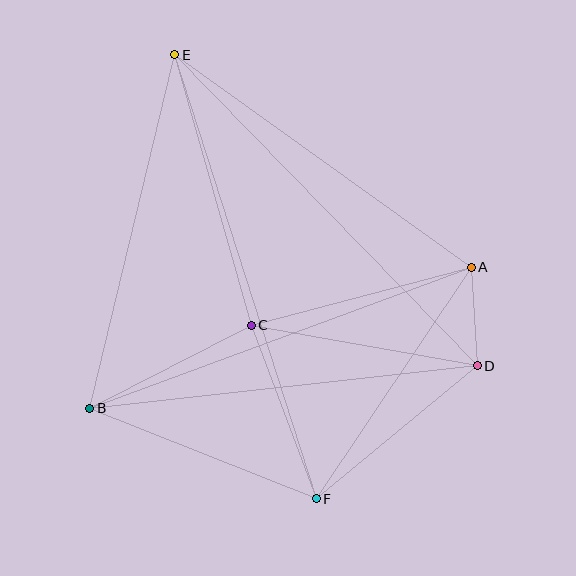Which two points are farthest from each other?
Points E and F are farthest from each other.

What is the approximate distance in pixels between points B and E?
The distance between B and E is approximately 364 pixels.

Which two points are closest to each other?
Points A and D are closest to each other.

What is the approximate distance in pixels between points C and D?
The distance between C and D is approximately 229 pixels.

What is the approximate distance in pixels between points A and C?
The distance between A and C is approximately 227 pixels.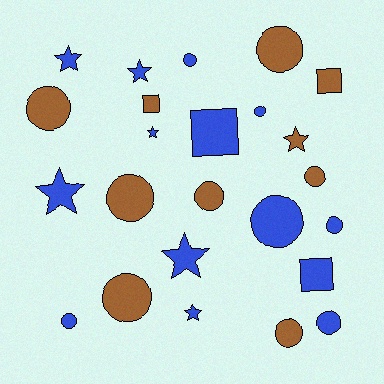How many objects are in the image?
There are 24 objects.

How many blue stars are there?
There are 6 blue stars.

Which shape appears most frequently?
Circle, with 13 objects.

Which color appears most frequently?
Blue, with 14 objects.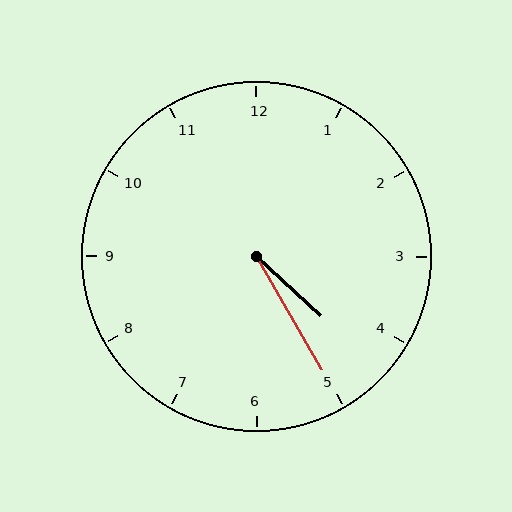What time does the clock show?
4:25.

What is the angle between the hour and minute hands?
Approximately 18 degrees.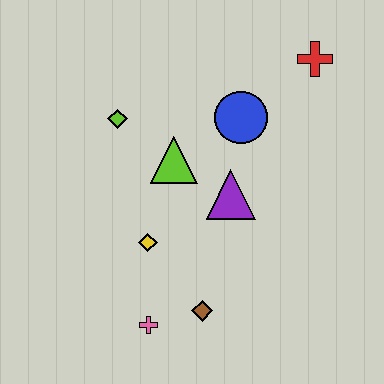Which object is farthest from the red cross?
The pink cross is farthest from the red cross.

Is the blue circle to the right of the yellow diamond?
Yes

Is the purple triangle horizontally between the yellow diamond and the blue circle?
Yes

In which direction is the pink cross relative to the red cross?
The pink cross is below the red cross.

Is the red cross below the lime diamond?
No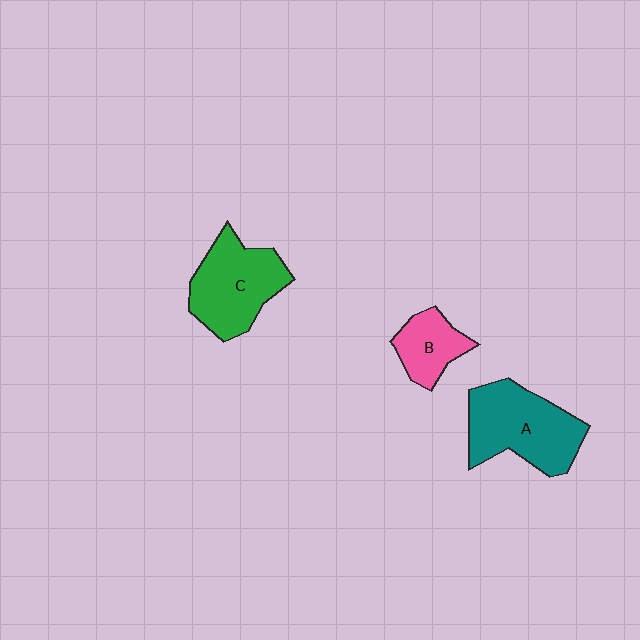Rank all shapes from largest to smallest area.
From largest to smallest: A (teal), C (green), B (pink).